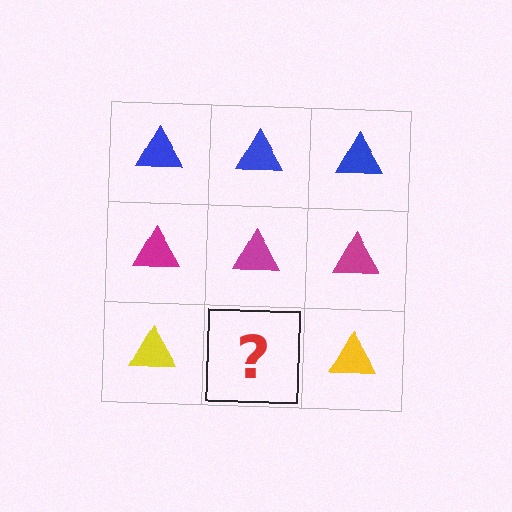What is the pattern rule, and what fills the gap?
The rule is that each row has a consistent color. The gap should be filled with a yellow triangle.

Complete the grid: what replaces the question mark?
The question mark should be replaced with a yellow triangle.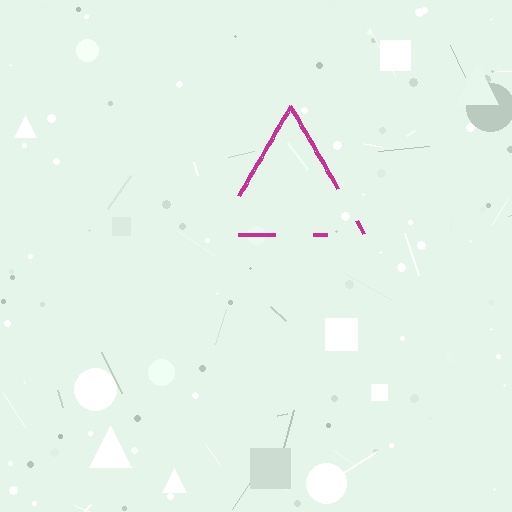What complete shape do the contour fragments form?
The contour fragments form a triangle.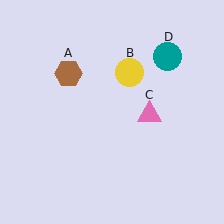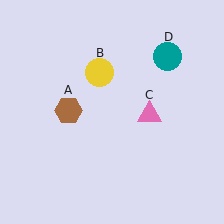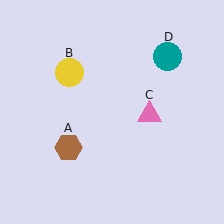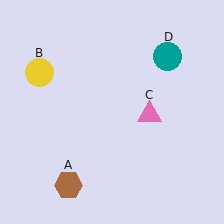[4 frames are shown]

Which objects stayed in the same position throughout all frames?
Pink triangle (object C) and teal circle (object D) remained stationary.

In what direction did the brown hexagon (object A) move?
The brown hexagon (object A) moved down.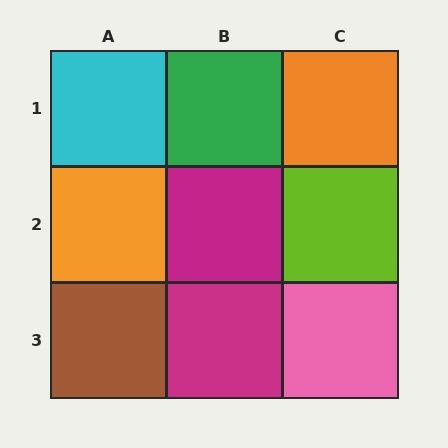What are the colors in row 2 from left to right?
Orange, magenta, lime.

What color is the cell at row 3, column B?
Magenta.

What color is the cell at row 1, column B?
Green.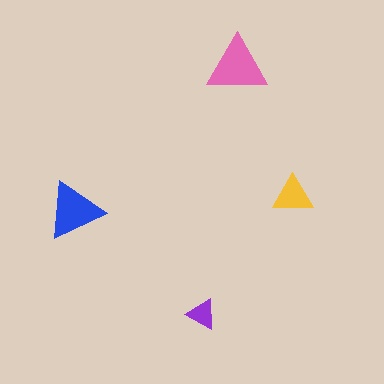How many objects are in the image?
There are 4 objects in the image.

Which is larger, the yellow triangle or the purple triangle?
The yellow one.